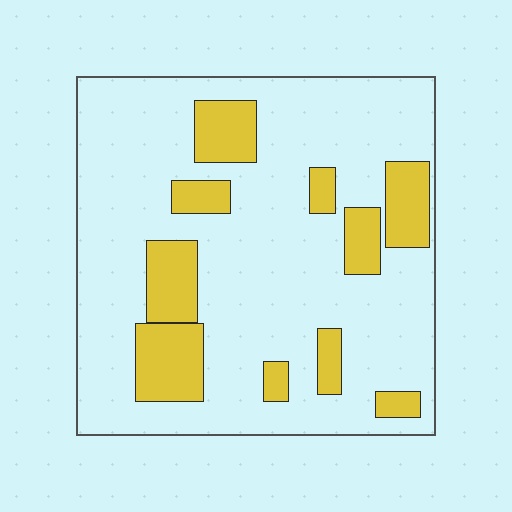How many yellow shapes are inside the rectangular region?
10.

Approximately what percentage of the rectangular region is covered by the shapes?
Approximately 20%.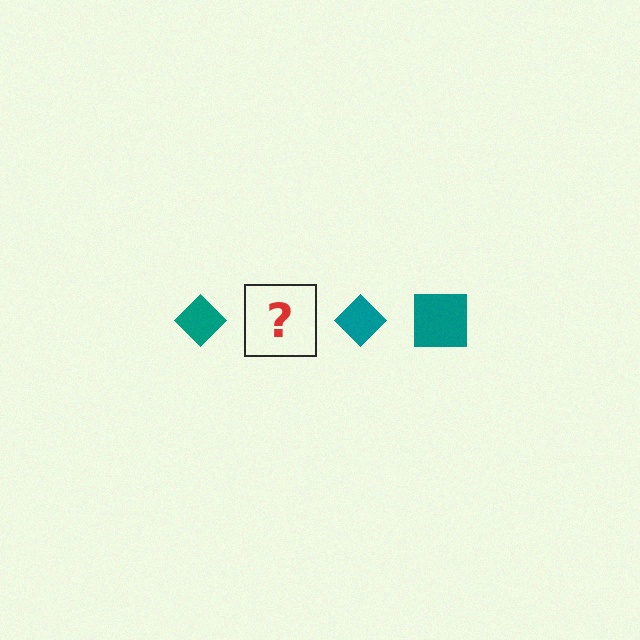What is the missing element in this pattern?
The missing element is a teal square.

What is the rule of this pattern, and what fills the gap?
The rule is that the pattern cycles through diamond, square shapes in teal. The gap should be filled with a teal square.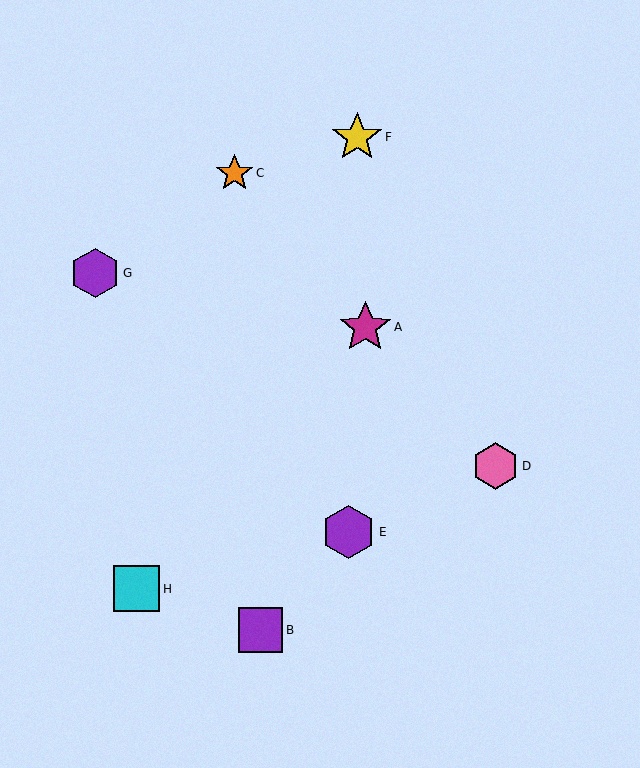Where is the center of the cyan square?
The center of the cyan square is at (137, 589).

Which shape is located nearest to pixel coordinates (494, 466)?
The pink hexagon (labeled D) at (496, 466) is nearest to that location.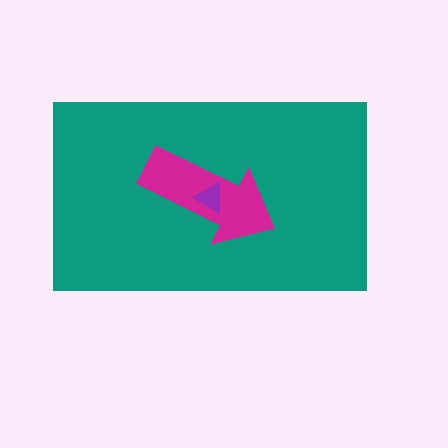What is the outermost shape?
The teal rectangle.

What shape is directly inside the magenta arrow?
The purple triangle.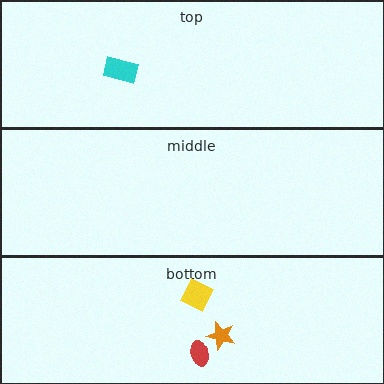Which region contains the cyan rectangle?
The top region.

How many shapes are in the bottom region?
3.